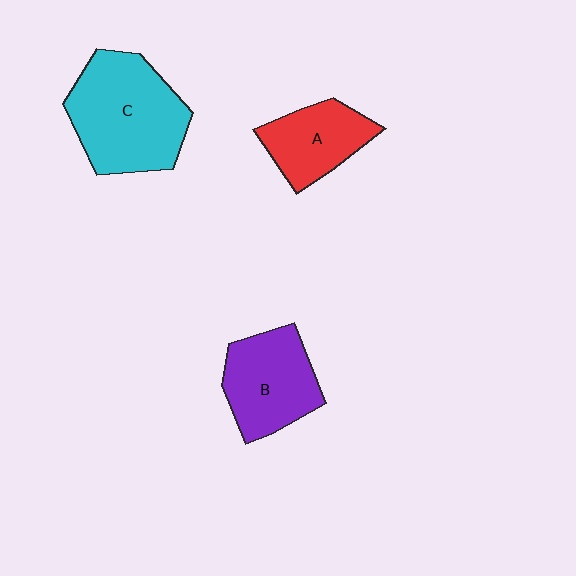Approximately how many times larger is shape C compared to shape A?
Approximately 1.7 times.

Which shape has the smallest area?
Shape A (red).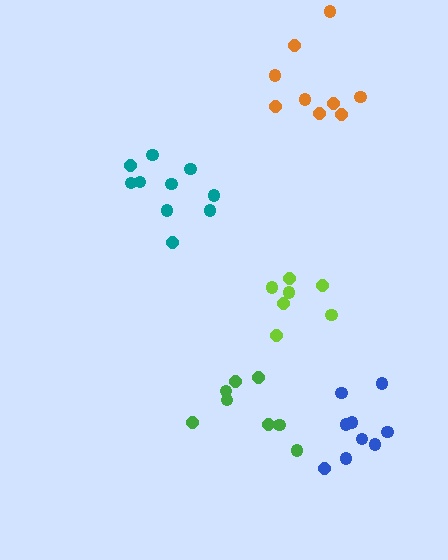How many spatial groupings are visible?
There are 5 spatial groupings.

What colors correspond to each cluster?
The clusters are colored: blue, green, teal, lime, orange.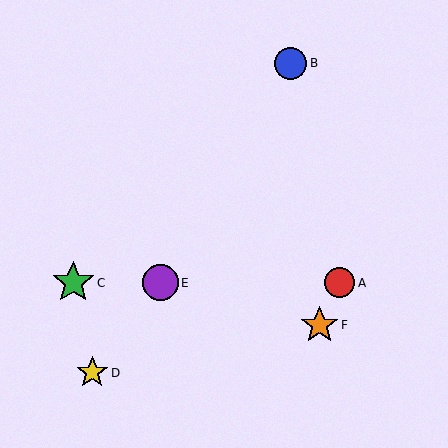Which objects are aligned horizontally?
Objects A, C, E are aligned horizontally.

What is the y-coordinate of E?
Object E is at y≈283.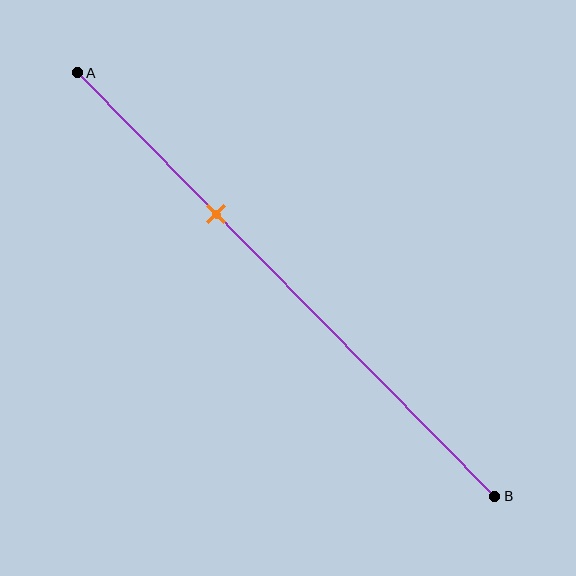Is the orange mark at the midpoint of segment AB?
No, the mark is at about 35% from A, not at the 50% midpoint.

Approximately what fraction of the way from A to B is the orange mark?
The orange mark is approximately 35% of the way from A to B.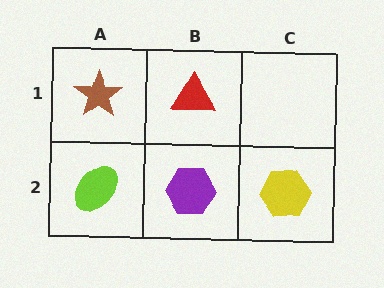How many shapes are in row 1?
2 shapes.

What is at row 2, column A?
A lime ellipse.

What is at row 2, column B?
A purple hexagon.